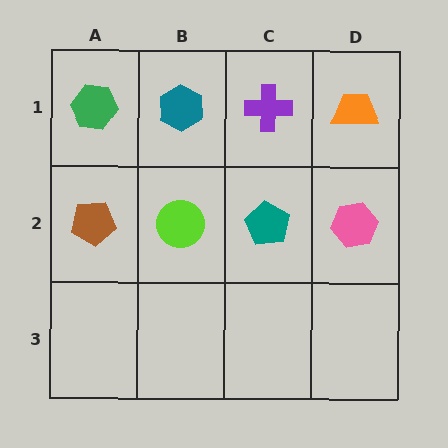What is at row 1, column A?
A green hexagon.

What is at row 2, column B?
A lime circle.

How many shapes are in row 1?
4 shapes.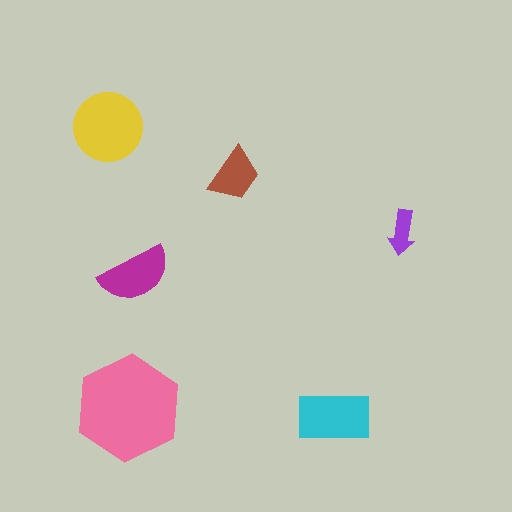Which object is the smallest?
The purple arrow.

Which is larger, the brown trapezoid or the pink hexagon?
The pink hexagon.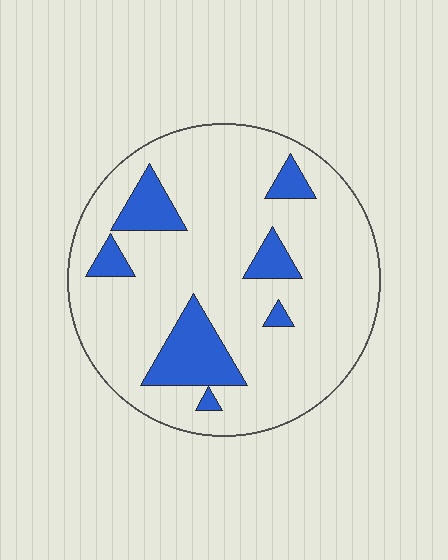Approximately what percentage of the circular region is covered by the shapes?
Approximately 15%.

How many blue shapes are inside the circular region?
7.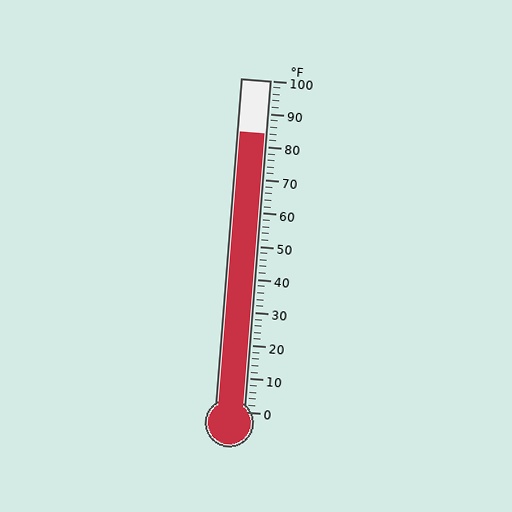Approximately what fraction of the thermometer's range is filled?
The thermometer is filled to approximately 85% of its range.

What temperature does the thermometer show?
The thermometer shows approximately 84°F.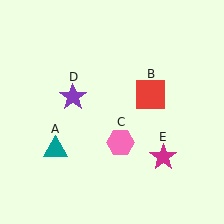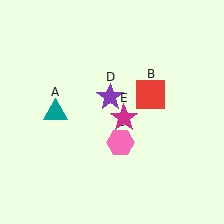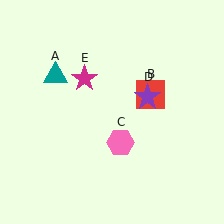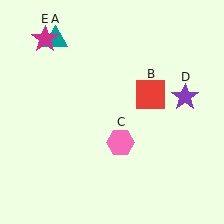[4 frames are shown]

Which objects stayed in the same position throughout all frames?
Red square (object B) and pink hexagon (object C) remained stationary.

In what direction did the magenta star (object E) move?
The magenta star (object E) moved up and to the left.